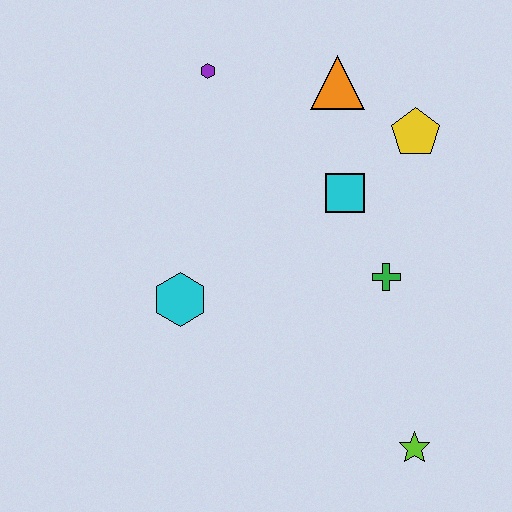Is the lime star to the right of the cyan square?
Yes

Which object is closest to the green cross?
The cyan square is closest to the green cross.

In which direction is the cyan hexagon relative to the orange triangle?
The cyan hexagon is below the orange triangle.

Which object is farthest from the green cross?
The purple hexagon is farthest from the green cross.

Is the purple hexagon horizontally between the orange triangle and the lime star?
No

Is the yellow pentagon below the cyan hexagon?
No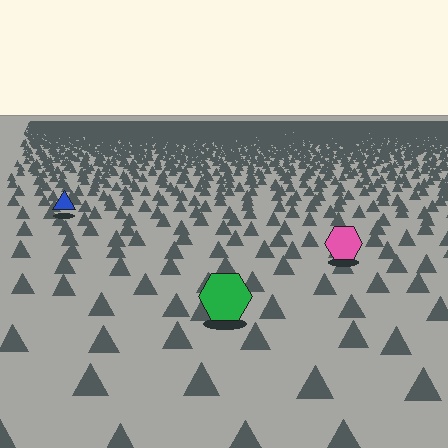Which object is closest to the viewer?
The green hexagon is closest. The texture marks near it are larger and more spread out.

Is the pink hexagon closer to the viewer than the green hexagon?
No. The green hexagon is closer — you can tell from the texture gradient: the ground texture is coarser near it.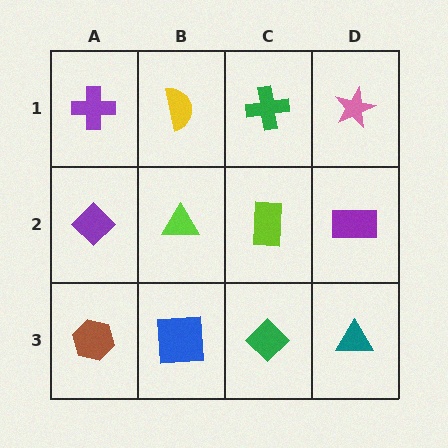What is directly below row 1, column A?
A purple diamond.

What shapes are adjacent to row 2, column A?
A purple cross (row 1, column A), a brown hexagon (row 3, column A), a lime triangle (row 2, column B).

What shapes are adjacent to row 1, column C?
A lime rectangle (row 2, column C), a yellow semicircle (row 1, column B), a pink star (row 1, column D).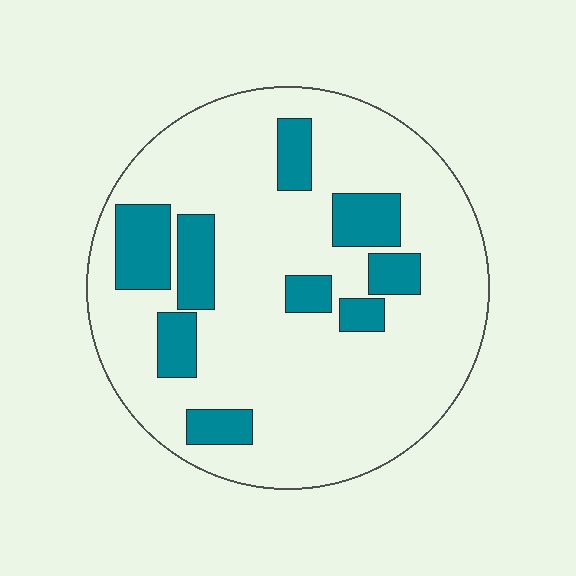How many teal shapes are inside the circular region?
9.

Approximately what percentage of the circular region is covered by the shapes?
Approximately 20%.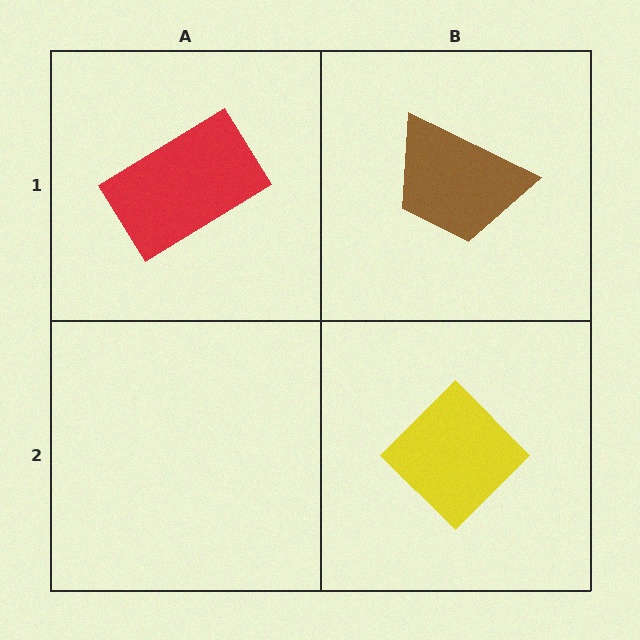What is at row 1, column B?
A brown trapezoid.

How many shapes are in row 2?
1 shape.